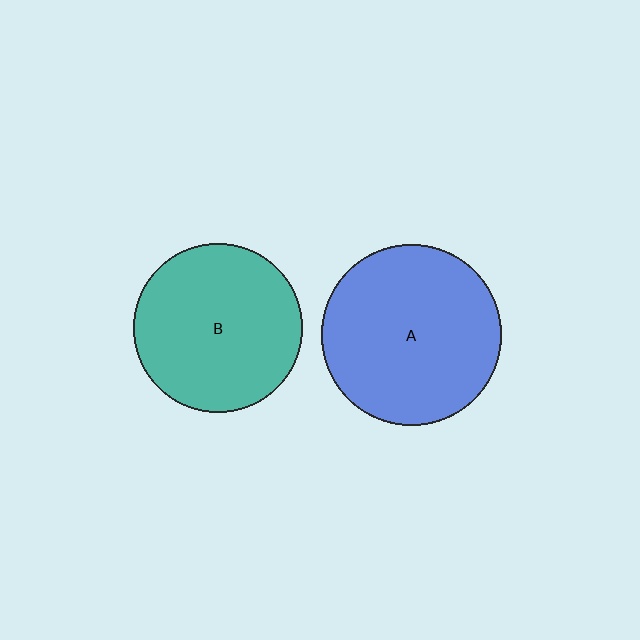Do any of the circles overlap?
No, none of the circles overlap.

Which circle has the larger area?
Circle A (blue).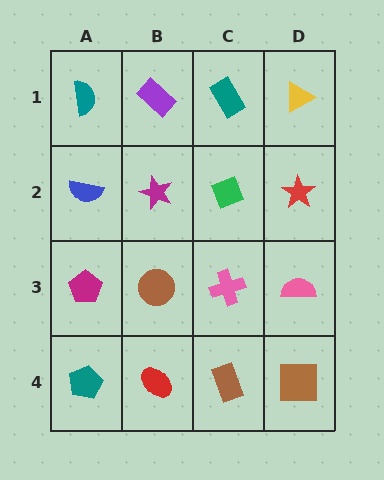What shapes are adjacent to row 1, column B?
A magenta star (row 2, column B), a teal semicircle (row 1, column A), a teal rectangle (row 1, column C).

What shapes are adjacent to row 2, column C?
A teal rectangle (row 1, column C), a pink cross (row 3, column C), a magenta star (row 2, column B), a red star (row 2, column D).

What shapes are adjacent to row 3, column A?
A blue semicircle (row 2, column A), a teal pentagon (row 4, column A), a brown circle (row 3, column B).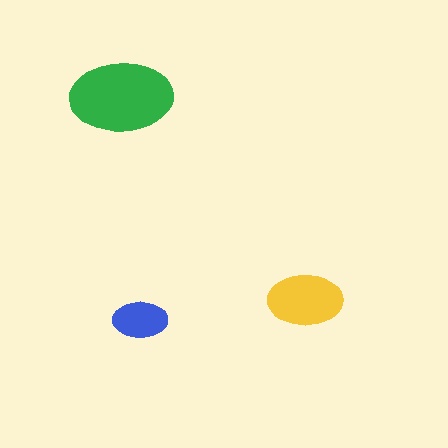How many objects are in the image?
There are 3 objects in the image.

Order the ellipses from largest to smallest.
the green one, the yellow one, the blue one.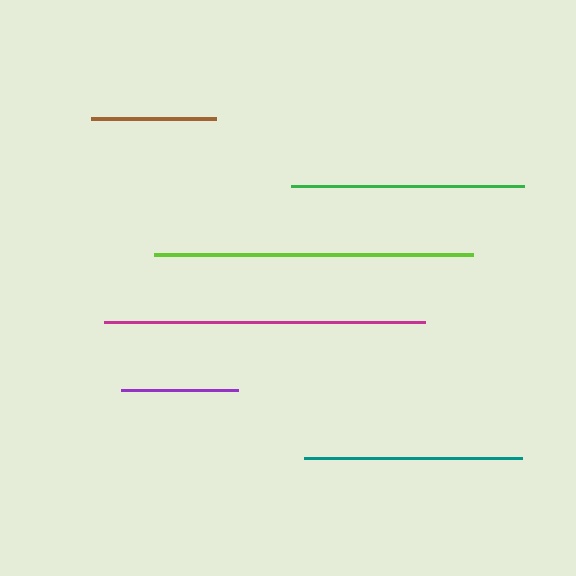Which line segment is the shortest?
The purple line is the shortest at approximately 117 pixels.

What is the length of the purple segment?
The purple segment is approximately 117 pixels long.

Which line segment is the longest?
The magenta line is the longest at approximately 321 pixels.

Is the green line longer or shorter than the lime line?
The lime line is longer than the green line.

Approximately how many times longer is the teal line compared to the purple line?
The teal line is approximately 1.9 times the length of the purple line.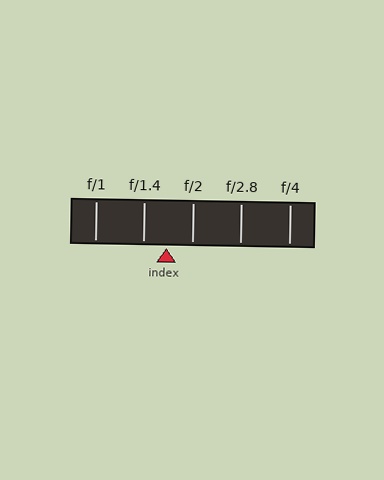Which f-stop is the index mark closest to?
The index mark is closest to f/1.4.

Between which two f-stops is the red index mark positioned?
The index mark is between f/1.4 and f/2.